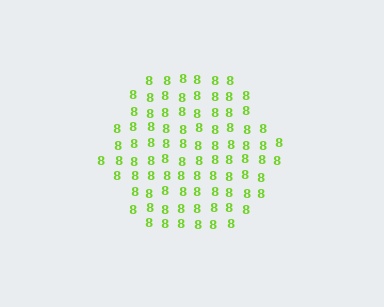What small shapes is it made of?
It is made of small digit 8's.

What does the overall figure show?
The overall figure shows a hexagon.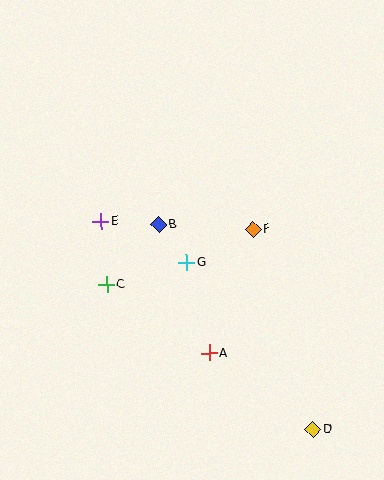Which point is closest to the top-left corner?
Point E is closest to the top-left corner.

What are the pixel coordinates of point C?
Point C is at (107, 284).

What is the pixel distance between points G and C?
The distance between G and C is 83 pixels.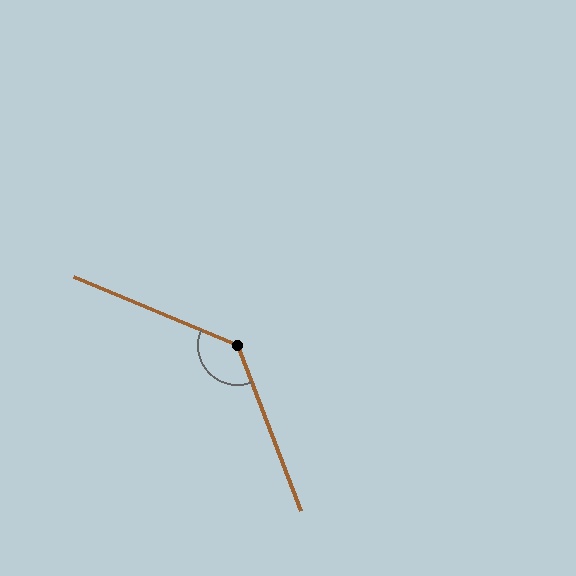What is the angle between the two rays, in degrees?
Approximately 134 degrees.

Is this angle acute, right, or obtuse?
It is obtuse.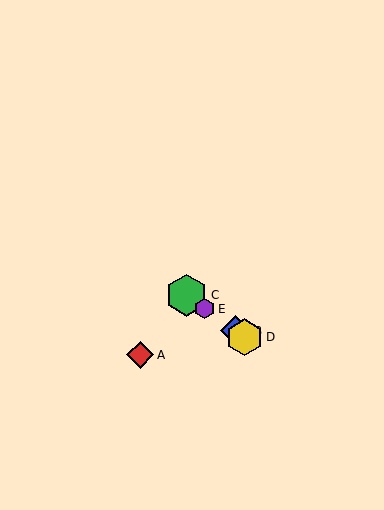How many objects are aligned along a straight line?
4 objects (B, C, D, E) are aligned along a straight line.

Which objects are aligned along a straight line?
Objects B, C, D, E are aligned along a straight line.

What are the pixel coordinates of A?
Object A is at (140, 355).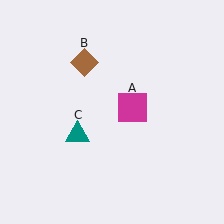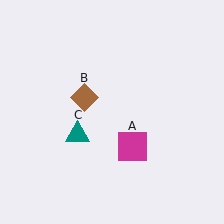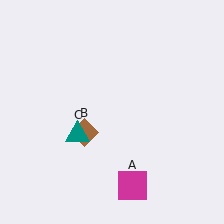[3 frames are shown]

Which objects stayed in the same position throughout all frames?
Teal triangle (object C) remained stationary.